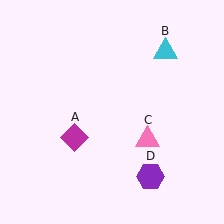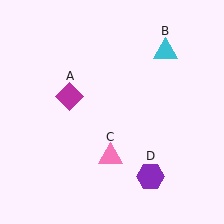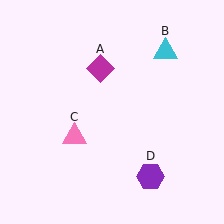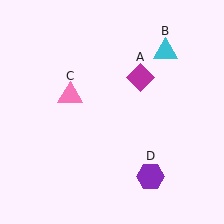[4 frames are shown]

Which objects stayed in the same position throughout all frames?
Cyan triangle (object B) and purple hexagon (object D) remained stationary.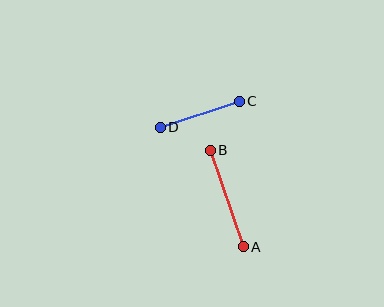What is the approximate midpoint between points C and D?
The midpoint is at approximately (200, 114) pixels.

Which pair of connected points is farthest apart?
Points A and B are farthest apart.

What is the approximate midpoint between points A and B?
The midpoint is at approximately (227, 199) pixels.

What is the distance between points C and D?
The distance is approximately 83 pixels.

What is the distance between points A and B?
The distance is approximately 102 pixels.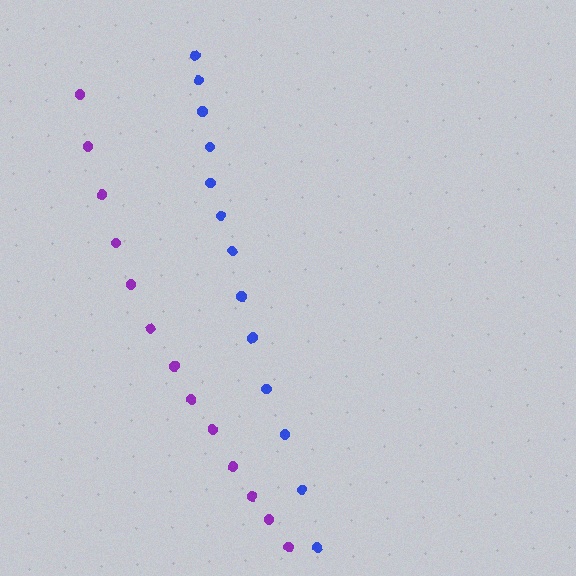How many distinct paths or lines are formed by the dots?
There are 2 distinct paths.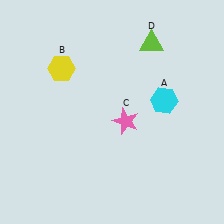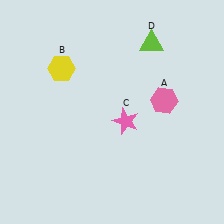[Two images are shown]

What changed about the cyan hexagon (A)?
In Image 1, A is cyan. In Image 2, it changed to pink.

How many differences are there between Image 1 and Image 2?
There is 1 difference between the two images.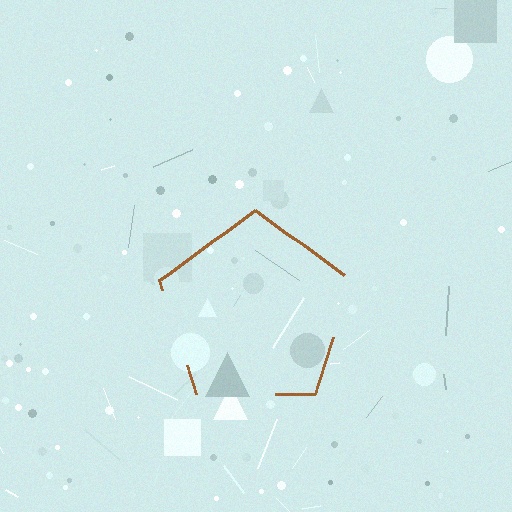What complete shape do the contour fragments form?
The contour fragments form a pentagon.